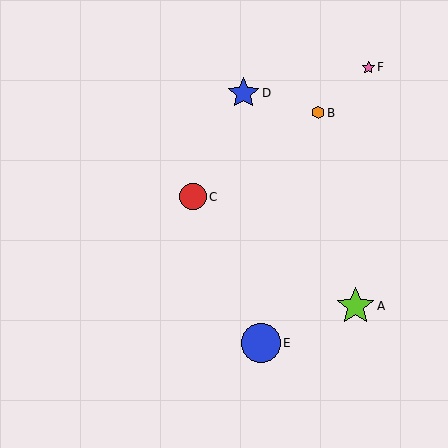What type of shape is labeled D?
Shape D is a blue star.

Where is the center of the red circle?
The center of the red circle is at (193, 197).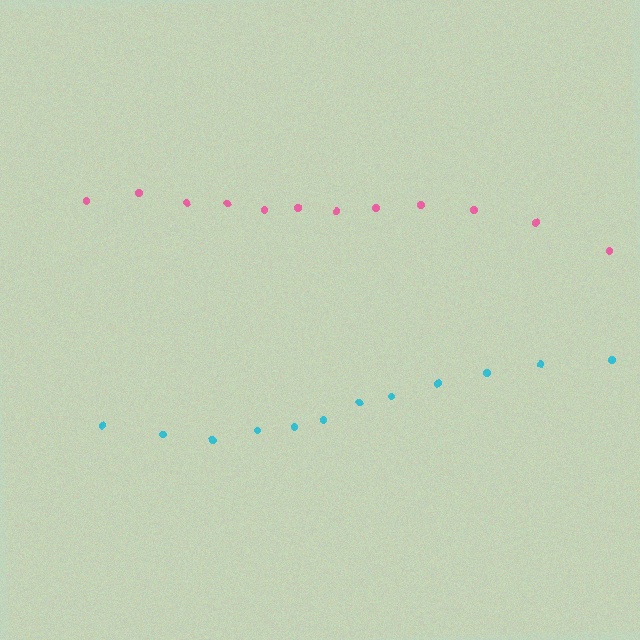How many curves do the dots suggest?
There are 2 distinct paths.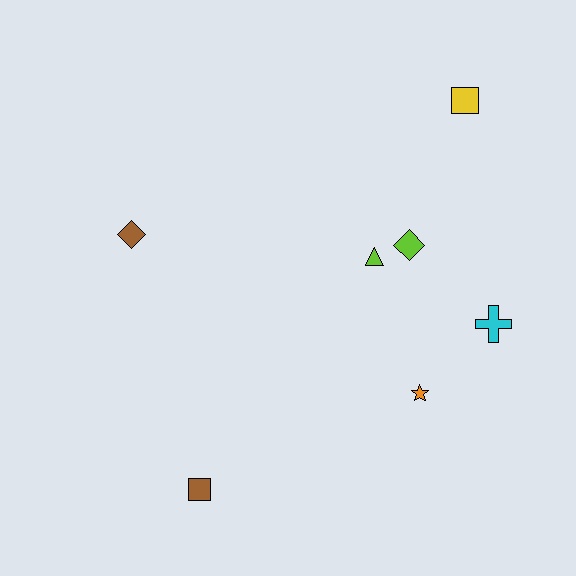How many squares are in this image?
There are 2 squares.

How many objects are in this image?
There are 7 objects.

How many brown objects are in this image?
There are 2 brown objects.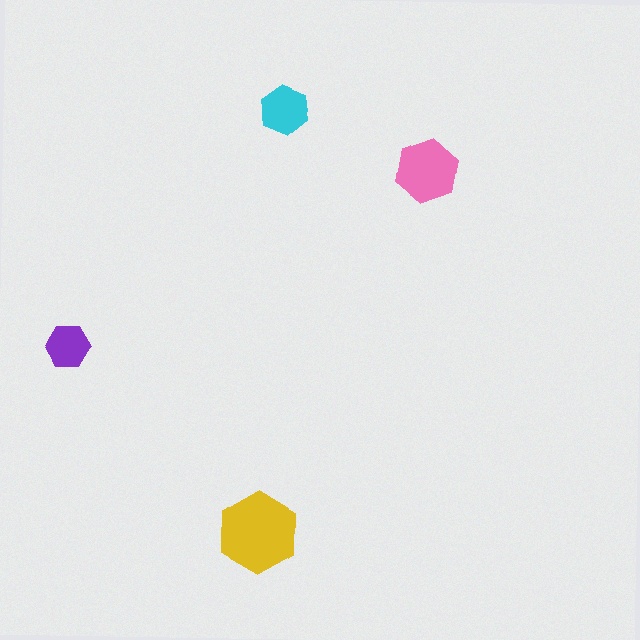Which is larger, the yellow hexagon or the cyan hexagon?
The yellow one.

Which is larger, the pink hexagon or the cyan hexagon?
The pink one.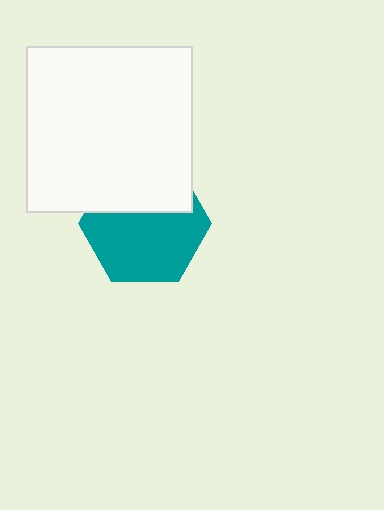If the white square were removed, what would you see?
You would see the complete teal hexagon.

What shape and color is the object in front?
The object in front is a white square.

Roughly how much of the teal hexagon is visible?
About half of it is visible (roughly 62%).